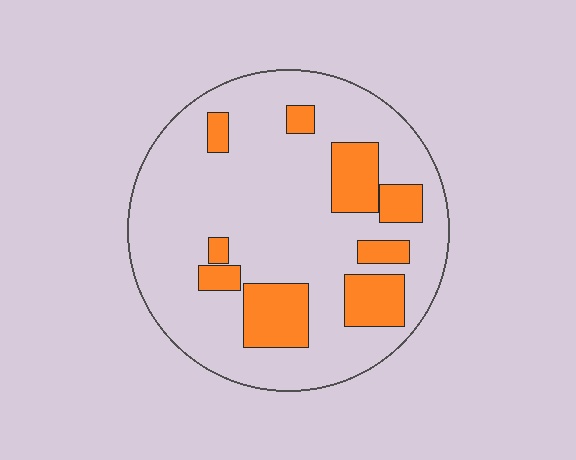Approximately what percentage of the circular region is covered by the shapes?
Approximately 20%.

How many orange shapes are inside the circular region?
9.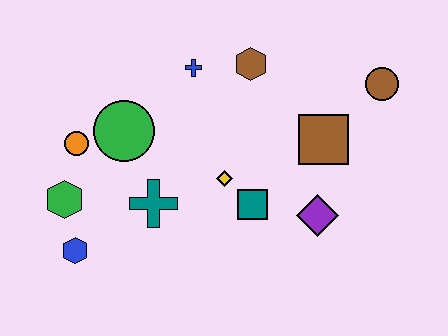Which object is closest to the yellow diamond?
The teal square is closest to the yellow diamond.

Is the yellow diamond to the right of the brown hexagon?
No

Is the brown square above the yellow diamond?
Yes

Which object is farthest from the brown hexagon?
The blue hexagon is farthest from the brown hexagon.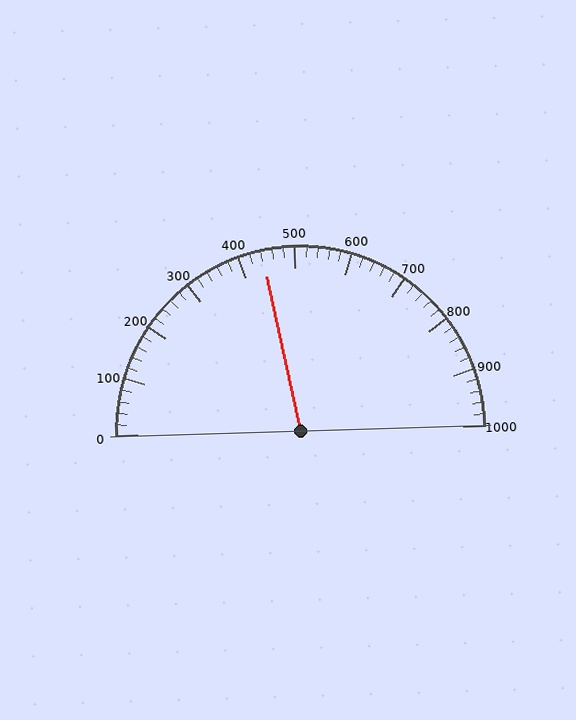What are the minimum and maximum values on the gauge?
The gauge ranges from 0 to 1000.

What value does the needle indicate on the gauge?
The needle indicates approximately 440.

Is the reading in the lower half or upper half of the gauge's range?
The reading is in the lower half of the range (0 to 1000).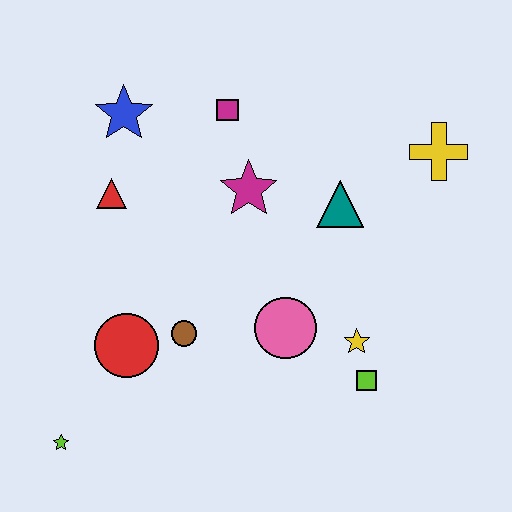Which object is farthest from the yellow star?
The blue star is farthest from the yellow star.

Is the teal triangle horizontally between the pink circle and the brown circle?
No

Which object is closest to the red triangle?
The blue star is closest to the red triangle.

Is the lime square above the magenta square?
No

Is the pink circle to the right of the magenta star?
Yes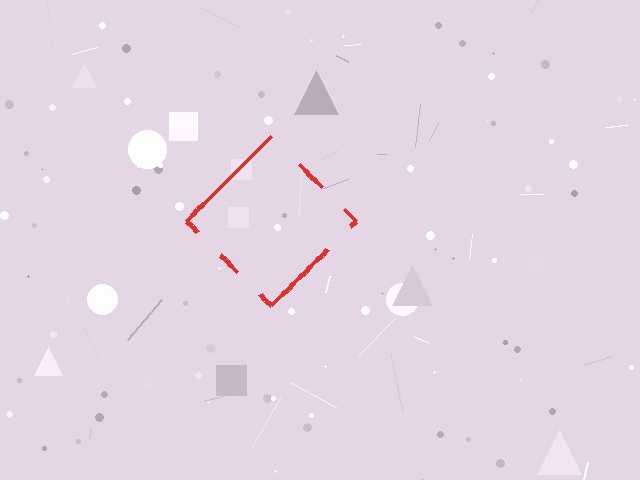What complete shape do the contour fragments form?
The contour fragments form a diamond.